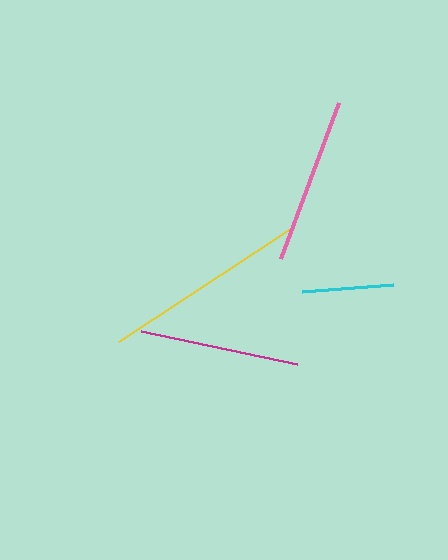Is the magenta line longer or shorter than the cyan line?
The magenta line is longer than the cyan line.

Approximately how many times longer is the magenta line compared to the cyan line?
The magenta line is approximately 1.7 times the length of the cyan line.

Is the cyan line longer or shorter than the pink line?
The pink line is longer than the cyan line.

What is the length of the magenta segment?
The magenta segment is approximately 160 pixels long.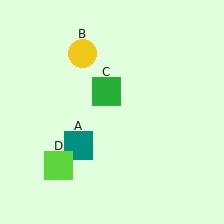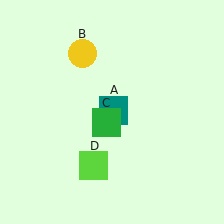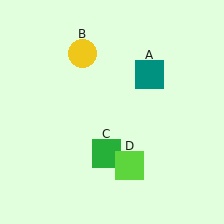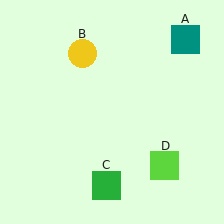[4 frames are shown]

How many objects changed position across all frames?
3 objects changed position: teal square (object A), green square (object C), lime square (object D).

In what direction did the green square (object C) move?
The green square (object C) moved down.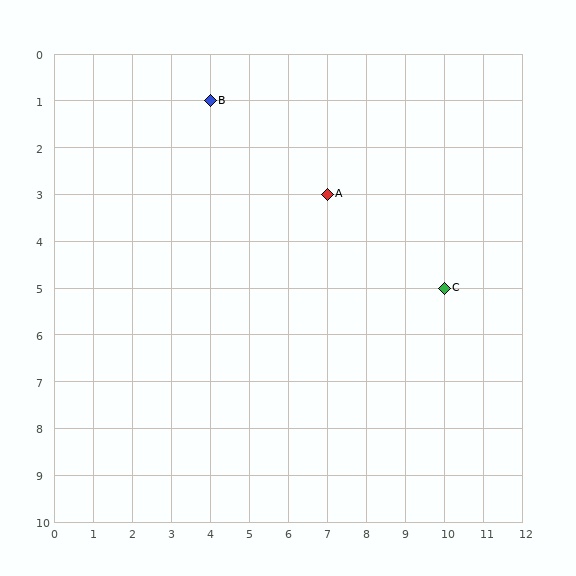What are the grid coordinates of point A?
Point A is at grid coordinates (7, 3).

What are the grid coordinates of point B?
Point B is at grid coordinates (4, 1).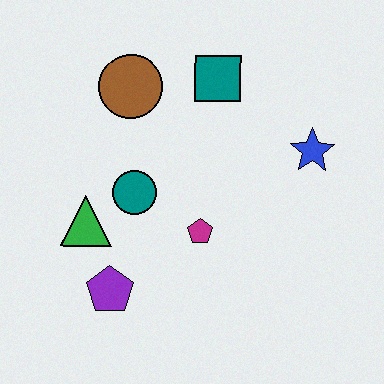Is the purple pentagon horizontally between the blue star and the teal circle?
No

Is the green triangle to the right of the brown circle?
No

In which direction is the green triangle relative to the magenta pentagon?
The green triangle is to the left of the magenta pentagon.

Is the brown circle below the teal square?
Yes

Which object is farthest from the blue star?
The purple pentagon is farthest from the blue star.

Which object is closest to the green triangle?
The teal circle is closest to the green triangle.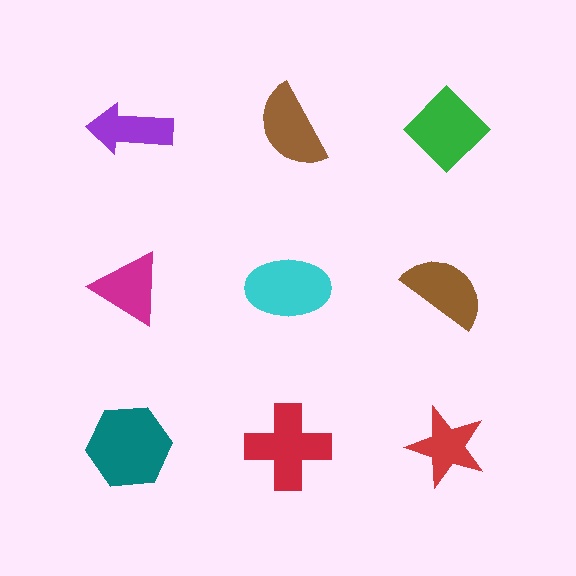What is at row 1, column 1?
A purple arrow.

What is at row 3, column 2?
A red cross.